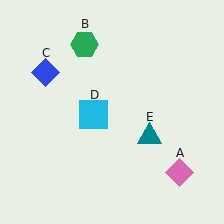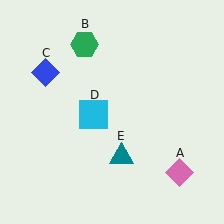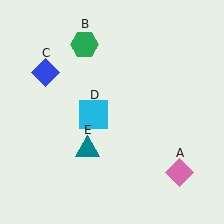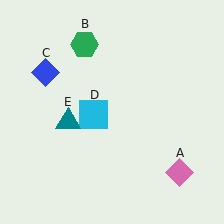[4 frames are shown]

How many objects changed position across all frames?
1 object changed position: teal triangle (object E).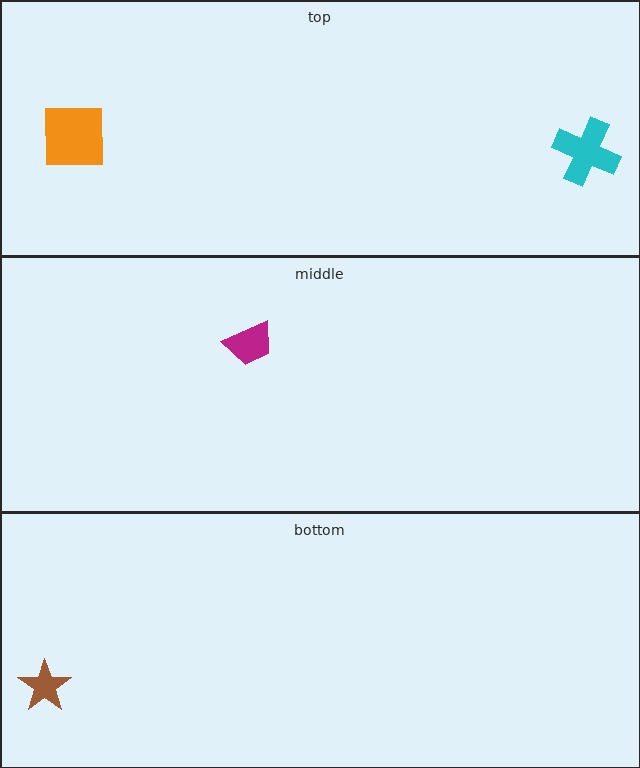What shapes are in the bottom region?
The brown star.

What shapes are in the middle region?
The magenta trapezoid.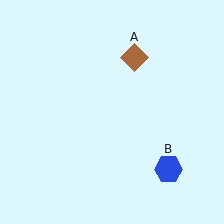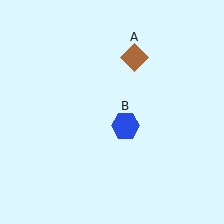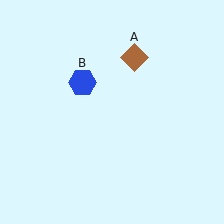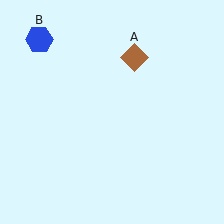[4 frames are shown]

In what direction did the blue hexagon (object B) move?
The blue hexagon (object B) moved up and to the left.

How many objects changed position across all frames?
1 object changed position: blue hexagon (object B).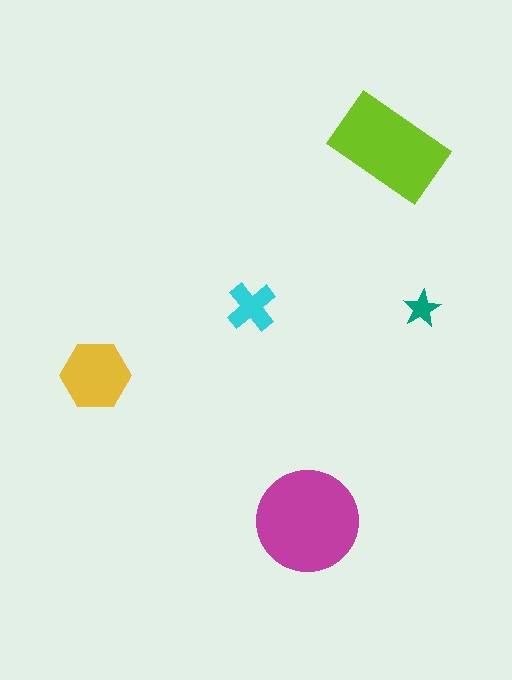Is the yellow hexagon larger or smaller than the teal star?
Larger.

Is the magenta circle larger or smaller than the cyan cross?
Larger.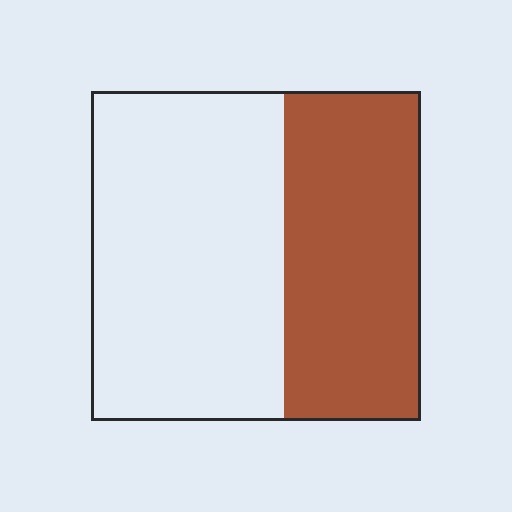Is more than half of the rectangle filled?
No.